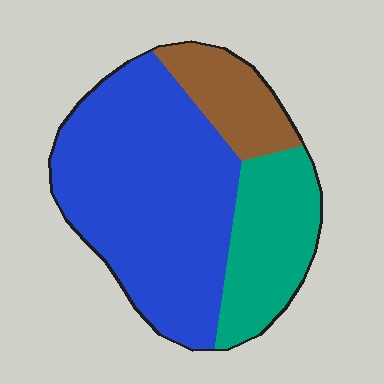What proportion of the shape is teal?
Teal covers 24% of the shape.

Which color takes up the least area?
Brown, at roughly 15%.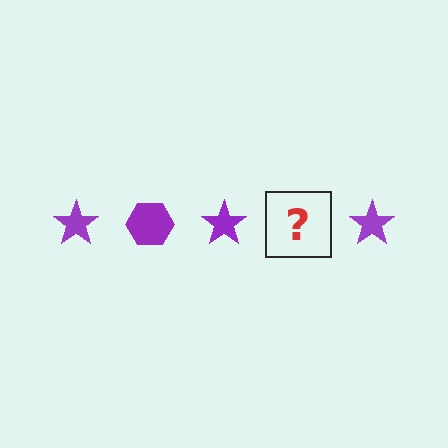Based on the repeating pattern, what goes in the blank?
The blank should be a purple hexagon.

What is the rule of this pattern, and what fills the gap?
The rule is that the pattern cycles through star, hexagon shapes in purple. The gap should be filled with a purple hexagon.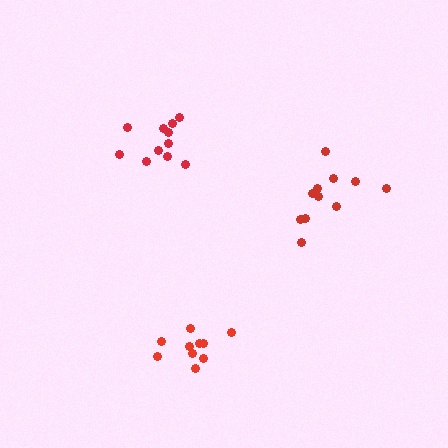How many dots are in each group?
Group 1: 11 dots, Group 2: 10 dots, Group 3: 11 dots (32 total).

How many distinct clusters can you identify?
There are 3 distinct clusters.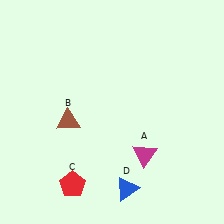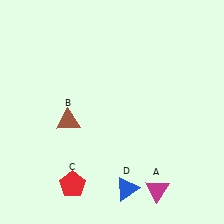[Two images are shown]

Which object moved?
The magenta triangle (A) moved down.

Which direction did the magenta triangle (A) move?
The magenta triangle (A) moved down.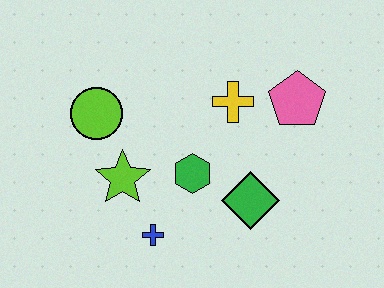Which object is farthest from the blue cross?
The pink pentagon is farthest from the blue cross.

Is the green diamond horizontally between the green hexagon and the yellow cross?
No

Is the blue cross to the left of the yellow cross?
Yes